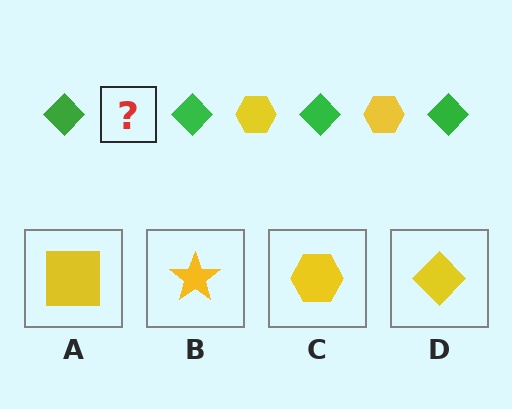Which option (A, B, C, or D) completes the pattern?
C.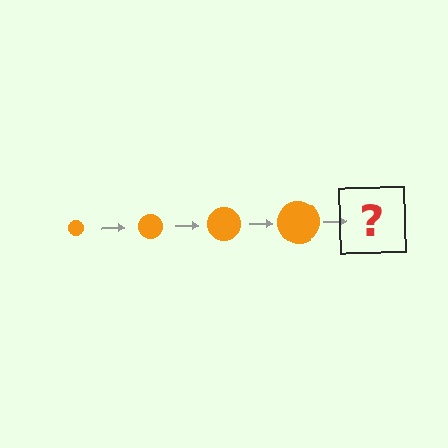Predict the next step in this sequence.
The next step is an orange circle, larger than the previous one.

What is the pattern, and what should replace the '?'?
The pattern is that the circle gets progressively larger each step. The '?' should be an orange circle, larger than the previous one.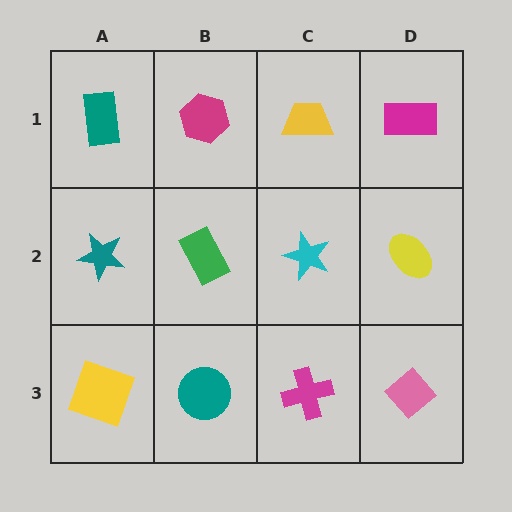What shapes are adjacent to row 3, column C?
A cyan star (row 2, column C), a teal circle (row 3, column B), a pink diamond (row 3, column D).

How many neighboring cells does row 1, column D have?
2.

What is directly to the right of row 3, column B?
A magenta cross.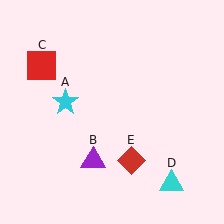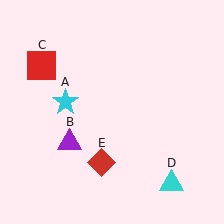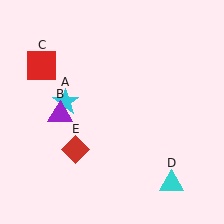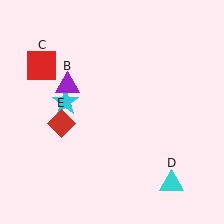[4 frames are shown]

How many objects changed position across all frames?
2 objects changed position: purple triangle (object B), red diamond (object E).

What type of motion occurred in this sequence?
The purple triangle (object B), red diamond (object E) rotated clockwise around the center of the scene.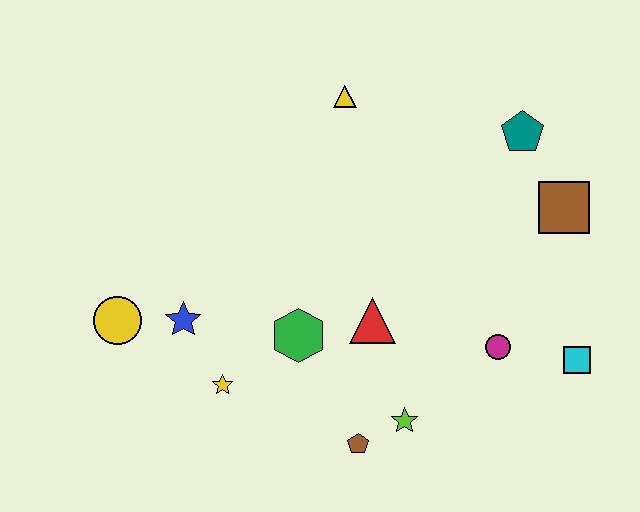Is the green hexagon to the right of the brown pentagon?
No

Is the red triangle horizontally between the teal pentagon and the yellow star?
Yes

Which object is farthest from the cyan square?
The yellow circle is farthest from the cyan square.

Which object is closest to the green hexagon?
The red triangle is closest to the green hexagon.